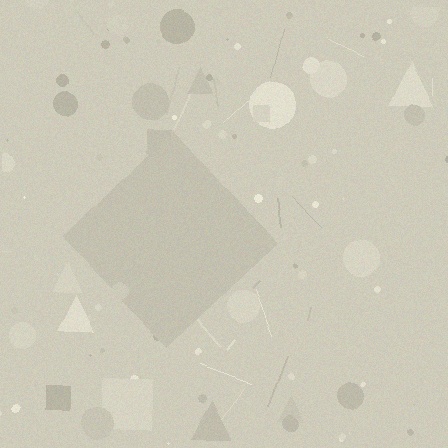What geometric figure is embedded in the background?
A diamond is embedded in the background.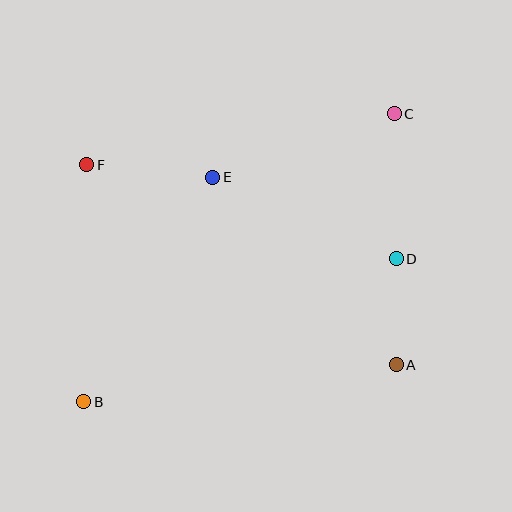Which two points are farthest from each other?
Points B and C are farthest from each other.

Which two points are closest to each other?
Points A and D are closest to each other.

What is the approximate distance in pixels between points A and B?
The distance between A and B is approximately 314 pixels.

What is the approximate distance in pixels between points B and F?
The distance between B and F is approximately 237 pixels.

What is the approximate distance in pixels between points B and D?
The distance between B and D is approximately 343 pixels.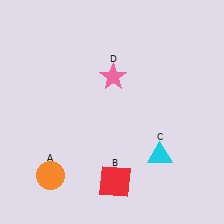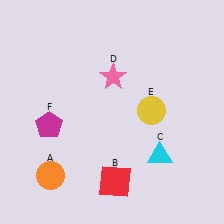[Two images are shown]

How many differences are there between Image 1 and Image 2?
There are 2 differences between the two images.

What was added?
A yellow circle (E), a magenta pentagon (F) were added in Image 2.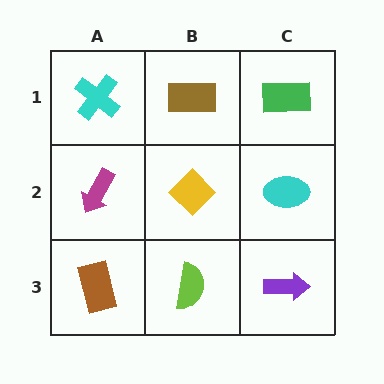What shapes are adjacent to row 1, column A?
A magenta arrow (row 2, column A), a brown rectangle (row 1, column B).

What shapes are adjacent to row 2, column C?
A green rectangle (row 1, column C), a purple arrow (row 3, column C), a yellow diamond (row 2, column B).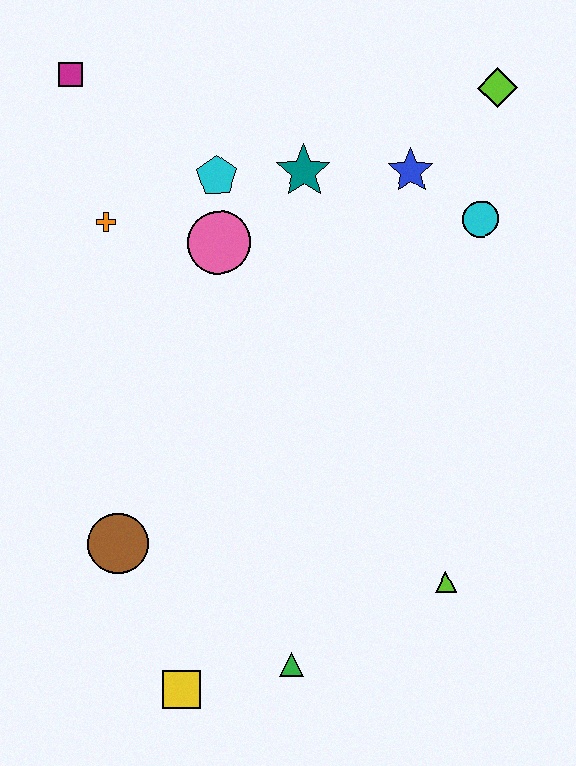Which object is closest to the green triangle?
The yellow square is closest to the green triangle.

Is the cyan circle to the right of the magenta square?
Yes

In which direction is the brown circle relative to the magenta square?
The brown circle is below the magenta square.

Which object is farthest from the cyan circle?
The yellow square is farthest from the cyan circle.